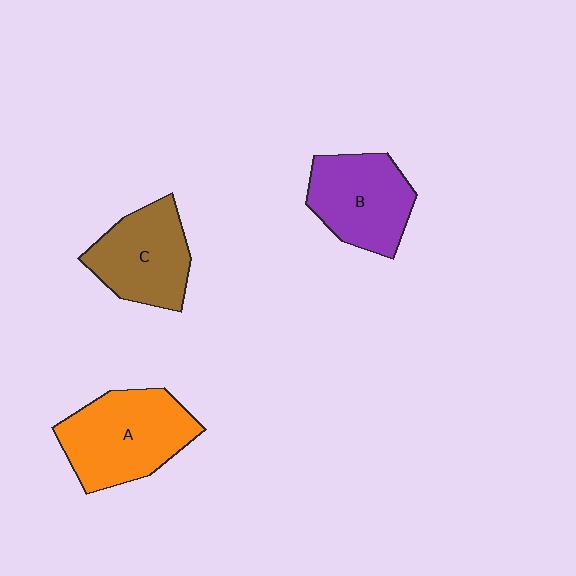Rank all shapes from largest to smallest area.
From largest to smallest: A (orange), B (purple), C (brown).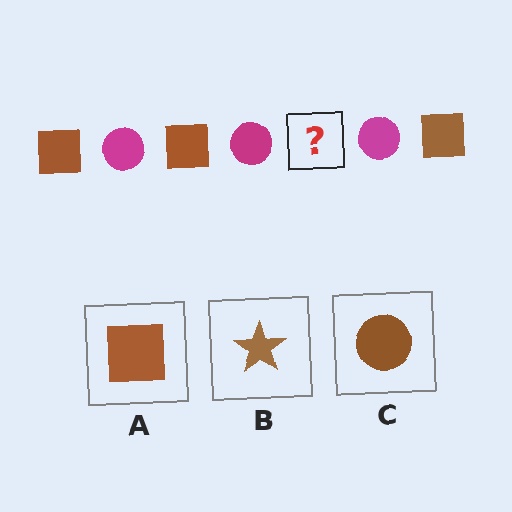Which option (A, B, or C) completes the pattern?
A.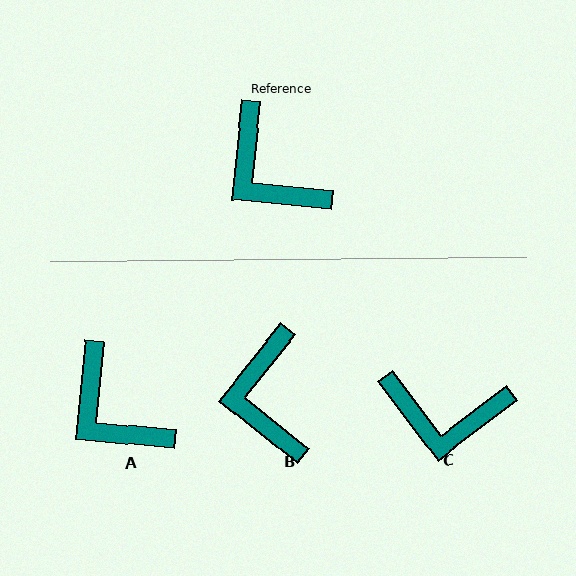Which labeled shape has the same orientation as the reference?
A.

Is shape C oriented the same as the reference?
No, it is off by about 43 degrees.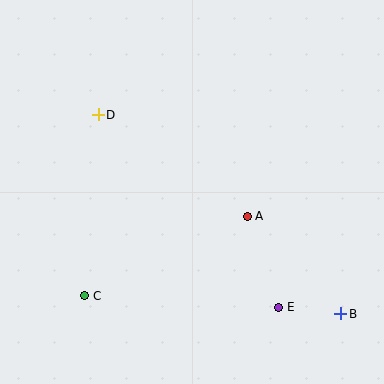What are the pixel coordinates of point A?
Point A is at (247, 216).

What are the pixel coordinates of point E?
Point E is at (279, 307).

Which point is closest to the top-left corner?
Point D is closest to the top-left corner.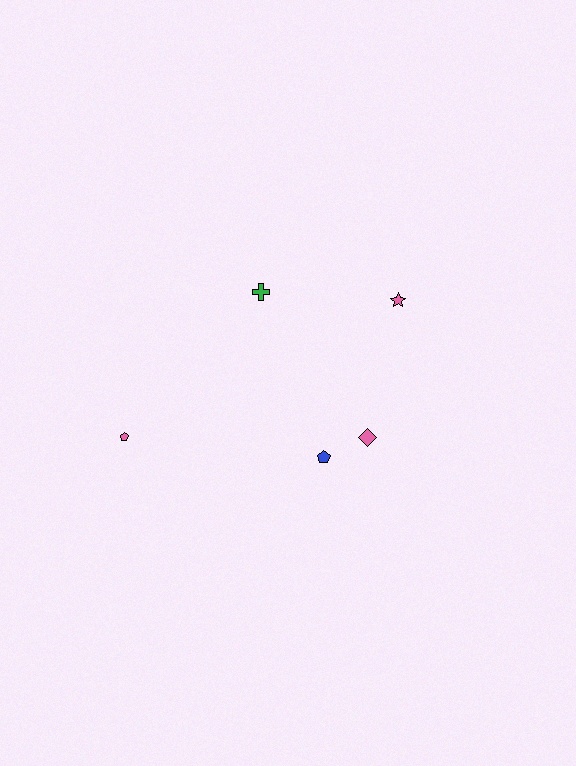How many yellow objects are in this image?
There are no yellow objects.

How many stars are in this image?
There is 1 star.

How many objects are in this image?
There are 5 objects.